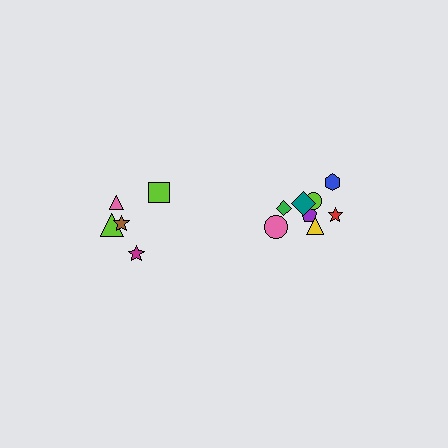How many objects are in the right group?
There are 8 objects.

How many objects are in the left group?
There are 5 objects.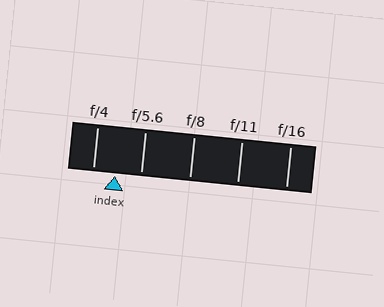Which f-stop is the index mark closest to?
The index mark is closest to f/4.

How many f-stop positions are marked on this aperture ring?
There are 5 f-stop positions marked.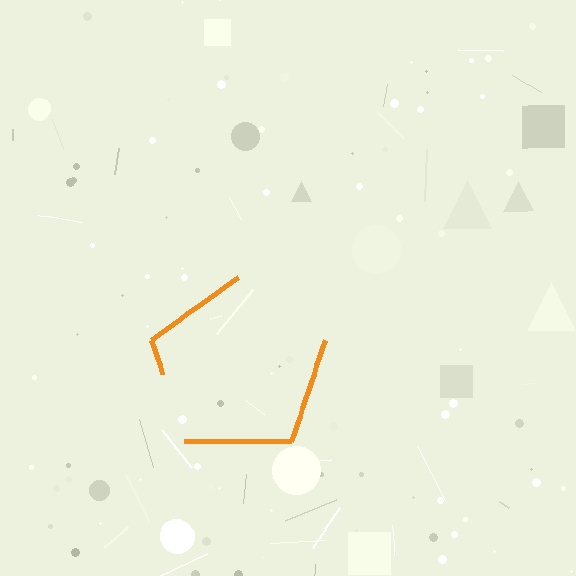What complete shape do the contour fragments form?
The contour fragments form a pentagon.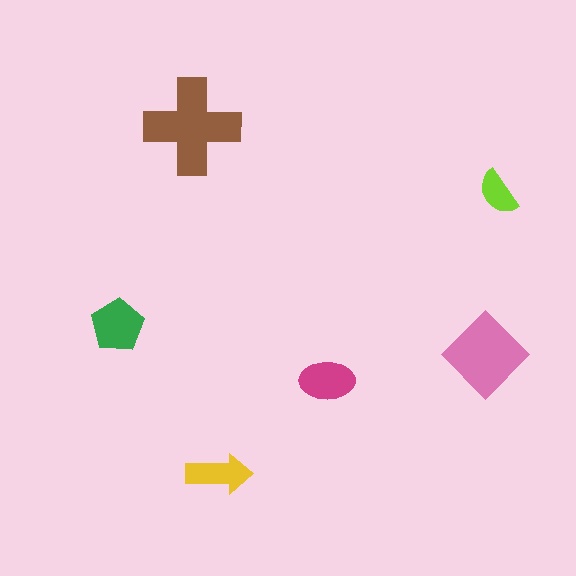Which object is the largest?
The brown cross.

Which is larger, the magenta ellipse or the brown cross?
The brown cross.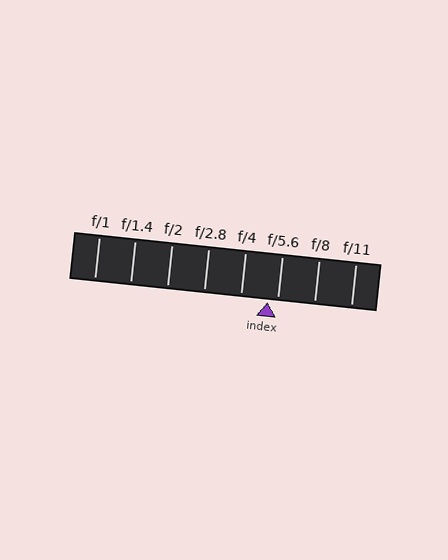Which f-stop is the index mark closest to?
The index mark is closest to f/5.6.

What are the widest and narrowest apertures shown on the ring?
The widest aperture shown is f/1 and the narrowest is f/11.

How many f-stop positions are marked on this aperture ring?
There are 8 f-stop positions marked.